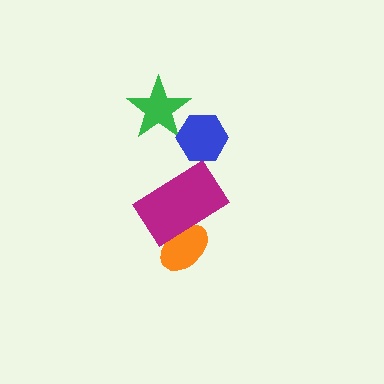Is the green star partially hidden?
Yes, it is partially covered by another shape.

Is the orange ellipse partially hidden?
Yes, it is partially covered by another shape.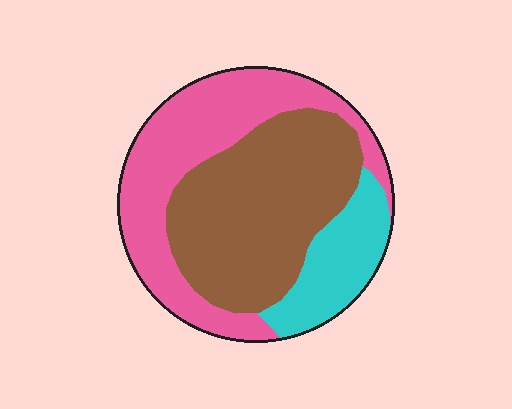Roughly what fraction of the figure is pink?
Pink covers around 40% of the figure.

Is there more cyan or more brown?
Brown.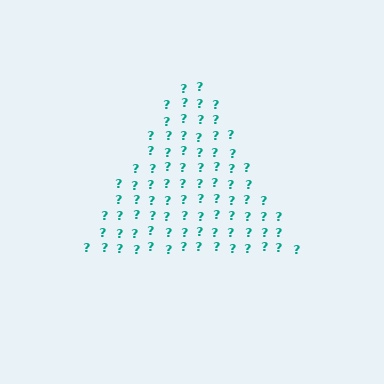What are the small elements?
The small elements are question marks.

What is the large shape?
The large shape is a triangle.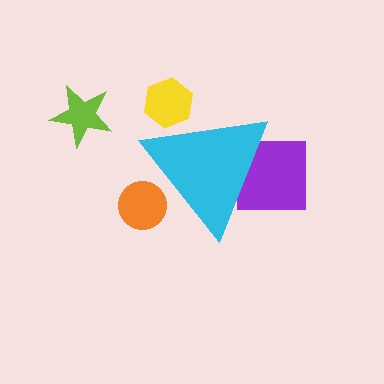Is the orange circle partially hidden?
Yes, the orange circle is partially hidden behind the cyan triangle.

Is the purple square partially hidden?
Yes, the purple square is partially hidden behind the cyan triangle.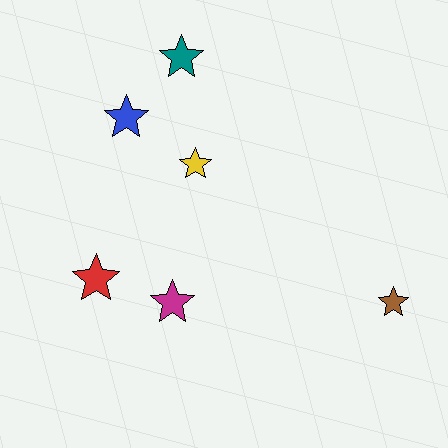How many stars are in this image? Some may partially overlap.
There are 6 stars.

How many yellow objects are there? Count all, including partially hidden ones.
There is 1 yellow object.